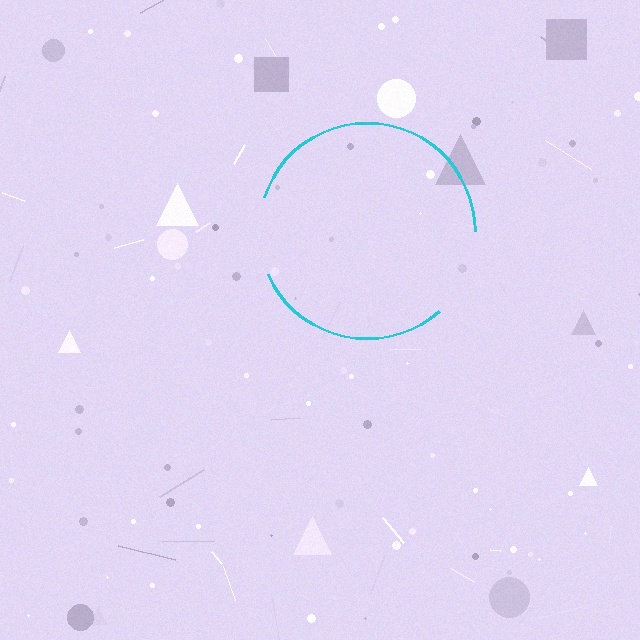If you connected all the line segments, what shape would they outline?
They would outline a circle.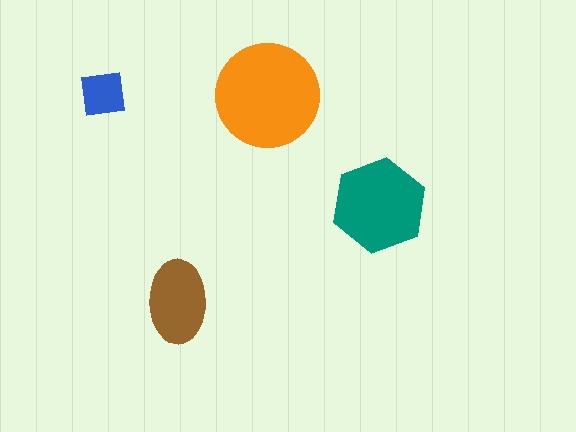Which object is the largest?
The orange circle.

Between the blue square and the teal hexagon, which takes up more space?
The teal hexagon.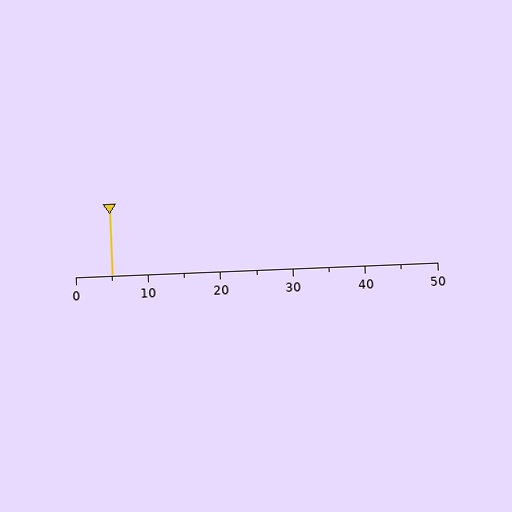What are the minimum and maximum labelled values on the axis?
The axis runs from 0 to 50.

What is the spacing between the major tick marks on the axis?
The major ticks are spaced 10 apart.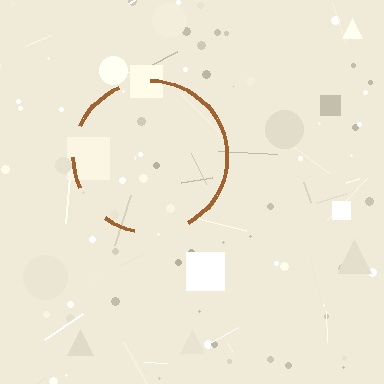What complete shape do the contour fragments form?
The contour fragments form a circle.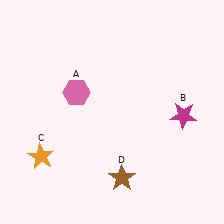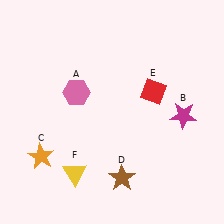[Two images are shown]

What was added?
A red diamond (E), a yellow triangle (F) were added in Image 2.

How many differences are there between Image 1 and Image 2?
There are 2 differences between the two images.